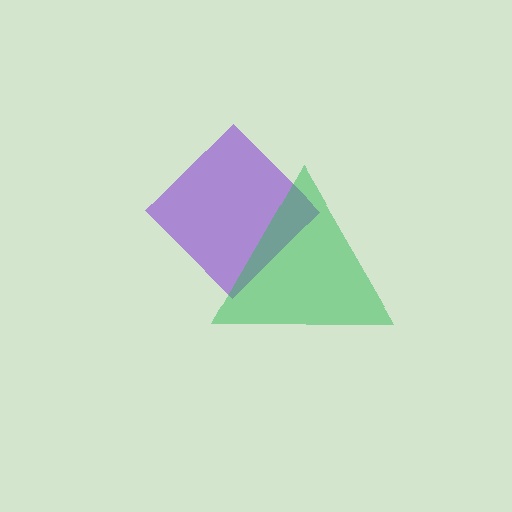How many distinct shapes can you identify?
There are 2 distinct shapes: a purple diamond, a green triangle.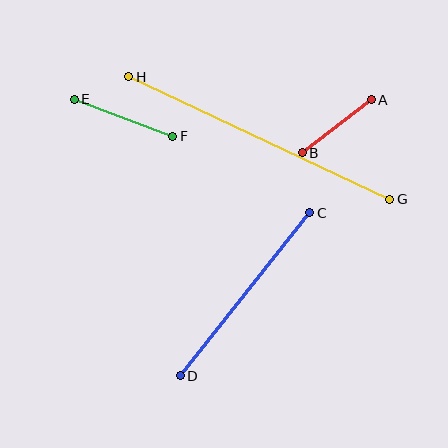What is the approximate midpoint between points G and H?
The midpoint is at approximately (259, 138) pixels.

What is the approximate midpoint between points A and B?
The midpoint is at approximately (337, 126) pixels.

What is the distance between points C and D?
The distance is approximately 208 pixels.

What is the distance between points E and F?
The distance is approximately 105 pixels.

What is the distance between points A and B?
The distance is approximately 87 pixels.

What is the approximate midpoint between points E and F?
The midpoint is at approximately (123, 118) pixels.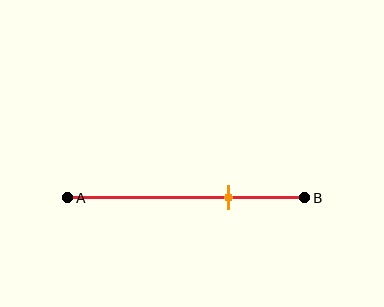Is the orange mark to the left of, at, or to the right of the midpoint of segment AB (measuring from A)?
The orange mark is to the right of the midpoint of segment AB.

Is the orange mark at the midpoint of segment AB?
No, the mark is at about 70% from A, not at the 50% midpoint.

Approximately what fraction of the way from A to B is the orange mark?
The orange mark is approximately 70% of the way from A to B.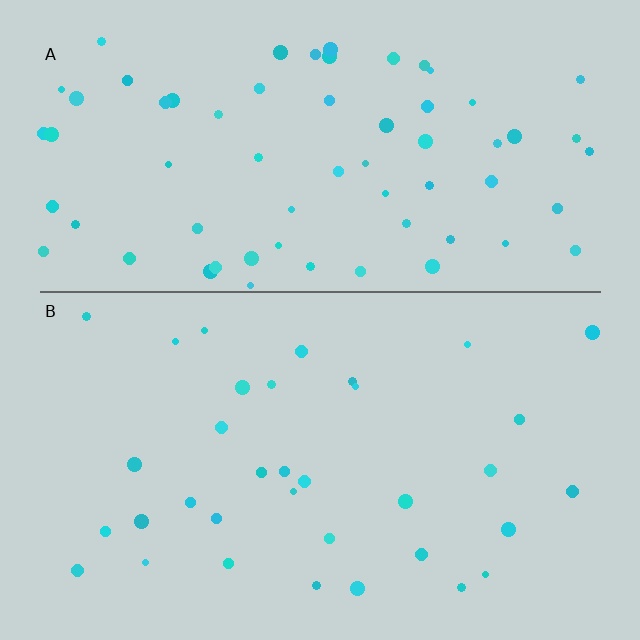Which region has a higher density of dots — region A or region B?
A (the top).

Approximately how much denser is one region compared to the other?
Approximately 1.9× — region A over region B.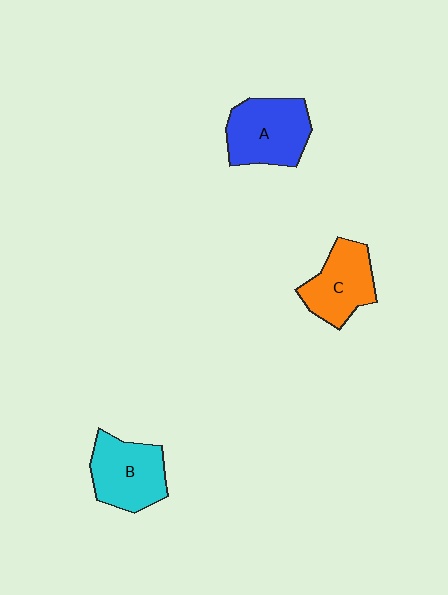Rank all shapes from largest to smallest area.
From largest to smallest: A (blue), B (cyan), C (orange).